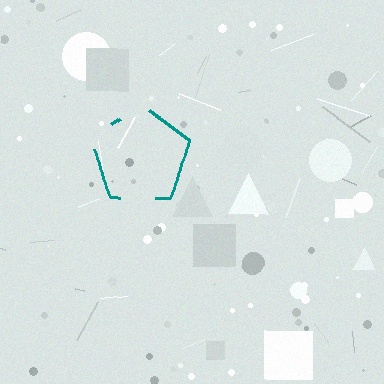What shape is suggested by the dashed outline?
The dashed outline suggests a pentagon.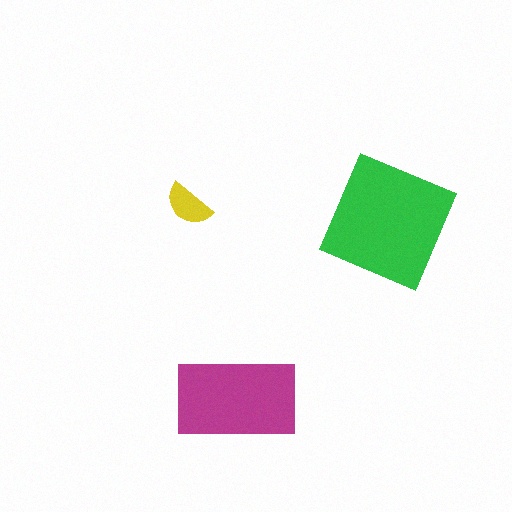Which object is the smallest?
The yellow semicircle.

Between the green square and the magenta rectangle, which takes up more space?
The green square.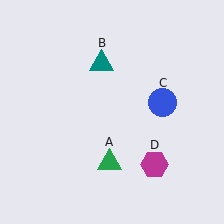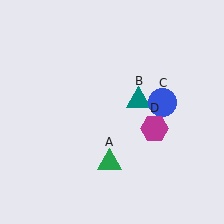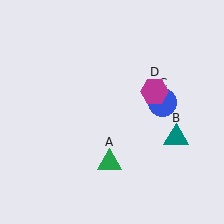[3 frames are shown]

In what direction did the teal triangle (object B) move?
The teal triangle (object B) moved down and to the right.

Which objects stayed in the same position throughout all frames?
Green triangle (object A) and blue circle (object C) remained stationary.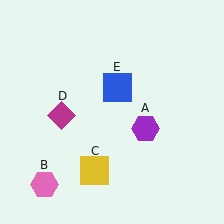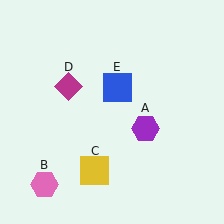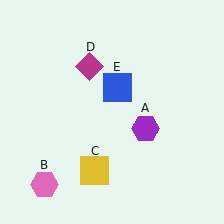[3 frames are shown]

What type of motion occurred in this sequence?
The magenta diamond (object D) rotated clockwise around the center of the scene.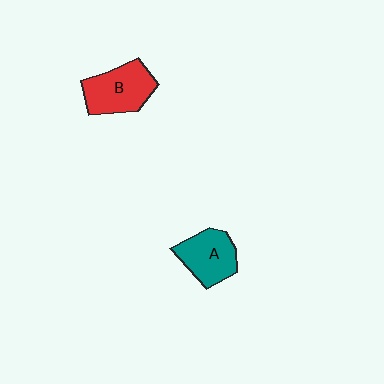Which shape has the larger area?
Shape B (red).